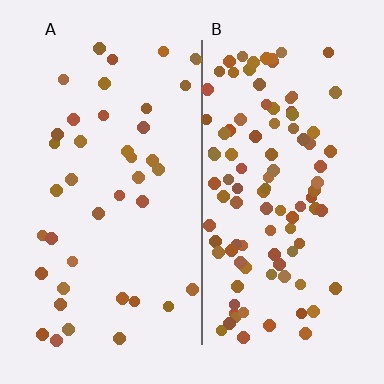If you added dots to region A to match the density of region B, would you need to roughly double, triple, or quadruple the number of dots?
Approximately double.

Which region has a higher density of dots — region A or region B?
B (the right).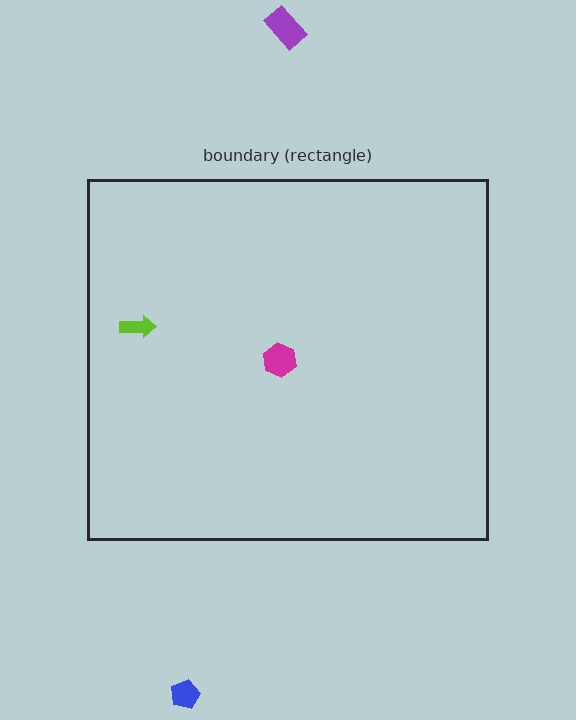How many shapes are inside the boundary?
2 inside, 2 outside.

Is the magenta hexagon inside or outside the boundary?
Inside.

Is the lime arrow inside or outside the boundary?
Inside.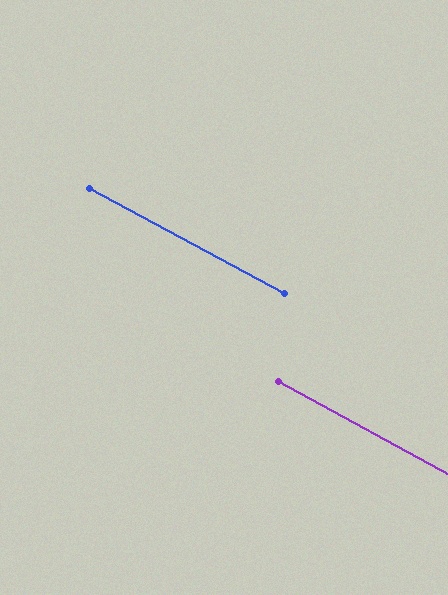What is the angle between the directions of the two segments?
Approximately 0 degrees.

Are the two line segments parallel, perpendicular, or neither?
Parallel — their directions differ by only 0.2°.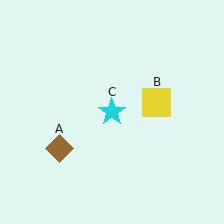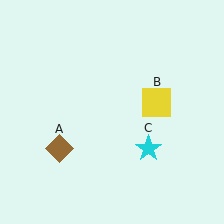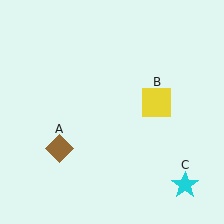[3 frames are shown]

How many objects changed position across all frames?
1 object changed position: cyan star (object C).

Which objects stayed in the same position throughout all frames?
Brown diamond (object A) and yellow square (object B) remained stationary.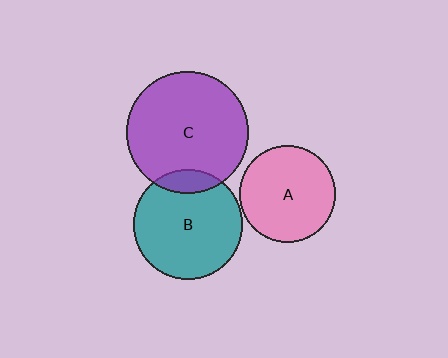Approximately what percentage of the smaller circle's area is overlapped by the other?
Approximately 10%.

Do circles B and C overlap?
Yes.